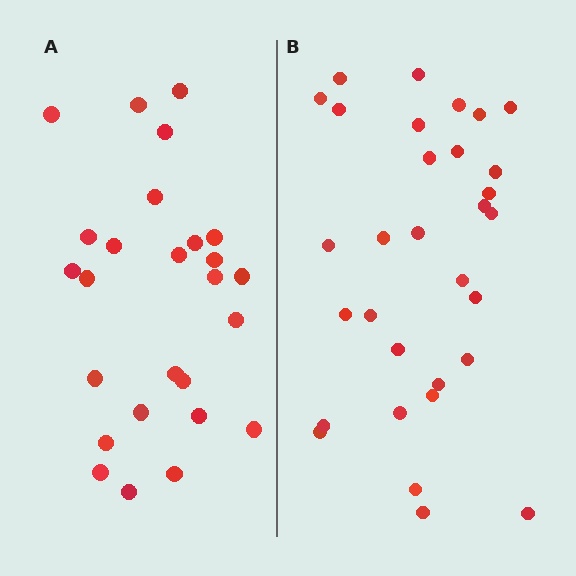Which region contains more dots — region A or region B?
Region B (the right region) has more dots.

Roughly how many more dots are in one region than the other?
Region B has about 5 more dots than region A.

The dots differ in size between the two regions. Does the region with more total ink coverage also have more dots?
No. Region A has more total ink coverage because its dots are larger, but region B actually contains more individual dots. Total area can be misleading — the number of items is what matters here.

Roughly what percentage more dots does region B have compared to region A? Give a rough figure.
About 20% more.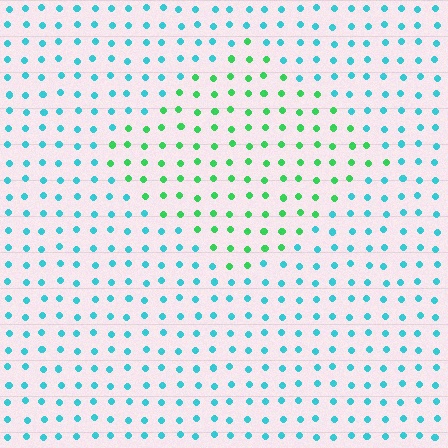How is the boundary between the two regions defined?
The boundary is defined purely by a slight shift in hue (about 50 degrees). Spacing, size, and orientation are identical on both sides.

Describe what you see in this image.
The image is filled with small cyan elements in a uniform arrangement. A diamond-shaped region is visible where the elements are tinted to a slightly different hue, forming a subtle color boundary.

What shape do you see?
I see a diamond.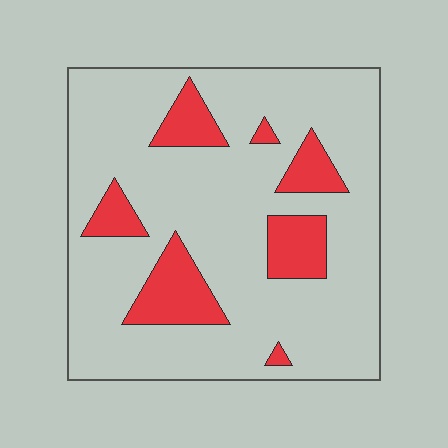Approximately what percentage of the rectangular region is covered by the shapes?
Approximately 20%.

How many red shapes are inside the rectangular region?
7.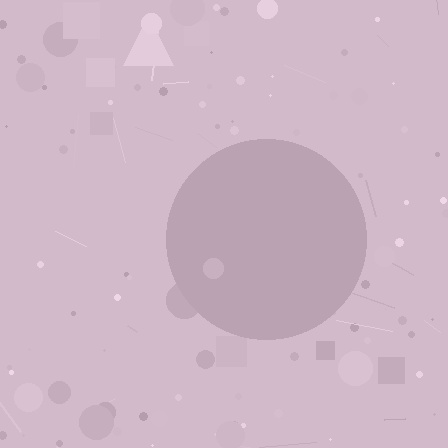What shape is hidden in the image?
A circle is hidden in the image.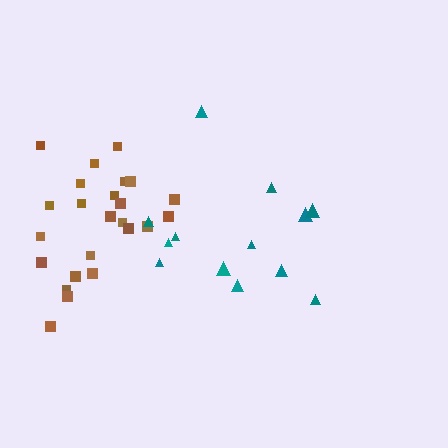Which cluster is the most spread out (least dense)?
Teal.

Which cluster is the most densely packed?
Brown.